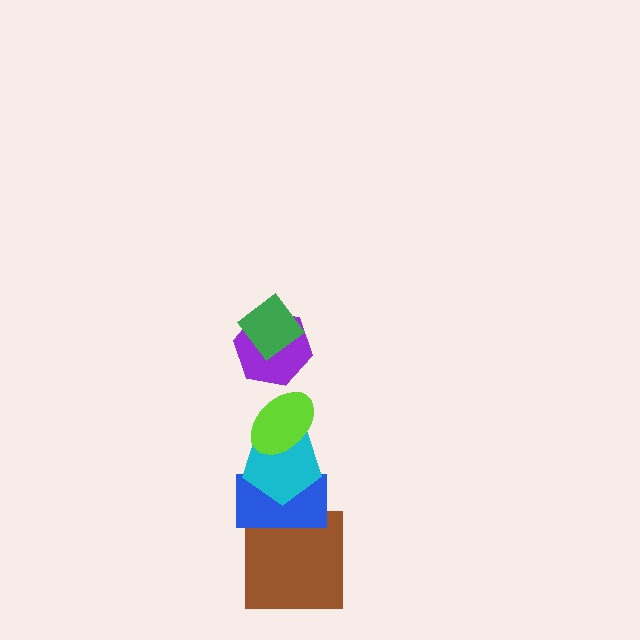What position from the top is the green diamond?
The green diamond is 1st from the top.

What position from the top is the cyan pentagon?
The cyan pentagon is 4th from the top.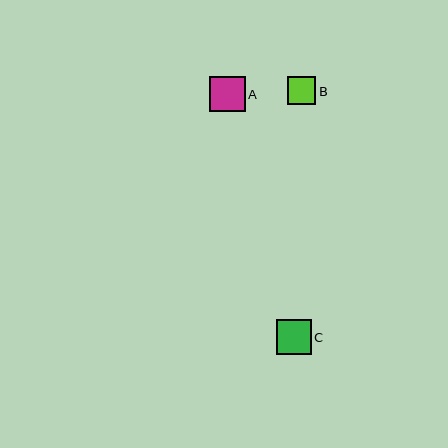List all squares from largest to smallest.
From largest to smallest: A, C, B.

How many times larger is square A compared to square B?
Square A is approximately 1.3 times the size of square B.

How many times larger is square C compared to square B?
Square C is approximately 1.2 times the size of square B.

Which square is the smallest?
Square B is the smallest with a size of approximately 28 pixels.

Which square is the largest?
Square A is the largest with a size of approximately 36 pixels.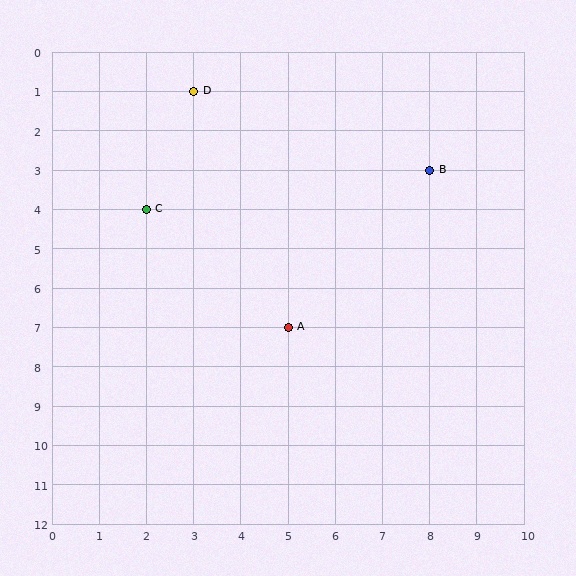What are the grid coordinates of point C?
Point C is at grid coordinates (2, 4).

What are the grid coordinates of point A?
Point A is at grid coordinates (5, 7).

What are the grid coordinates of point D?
Point D is at grid coordinates (3, 1).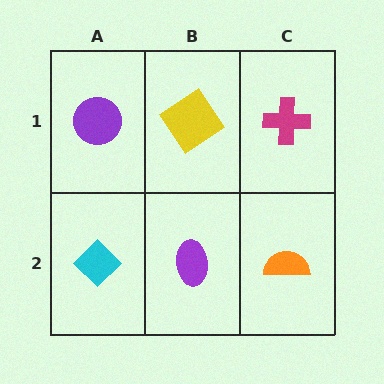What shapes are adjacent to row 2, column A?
A purple circle (row 1, column A), a purple ellipse (row 2, column B).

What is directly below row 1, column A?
A cyan diamond.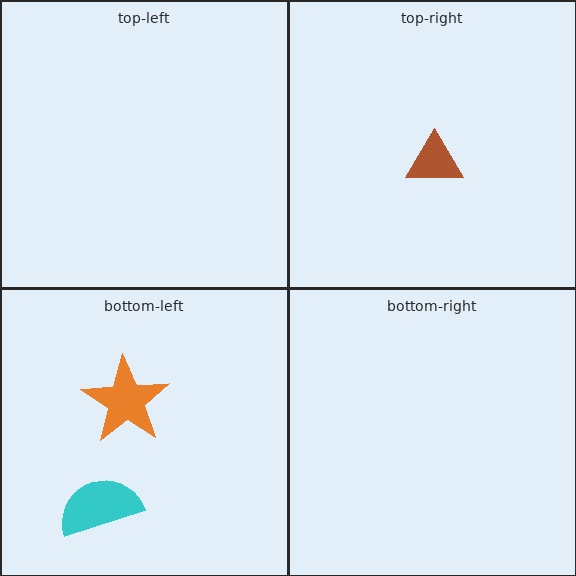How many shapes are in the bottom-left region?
2.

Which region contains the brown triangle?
The top-right region.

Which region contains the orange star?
The bottom-left region.